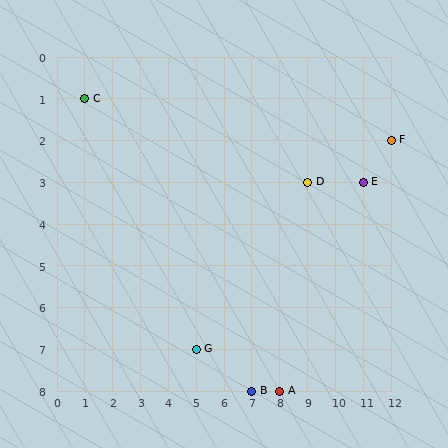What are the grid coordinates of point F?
Point F is at grid coordinates (12, 2).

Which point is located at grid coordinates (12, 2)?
Point F is at (12, 2).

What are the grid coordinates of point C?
Point C is at grid coordinates (1, 1).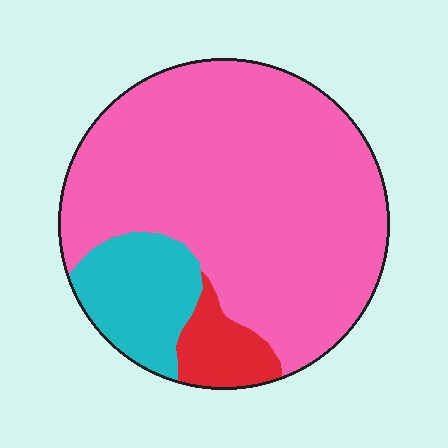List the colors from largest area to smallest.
From largest to smallest: pink, cyan, red.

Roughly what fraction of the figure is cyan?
Cyan covers roughly 15% of the figure.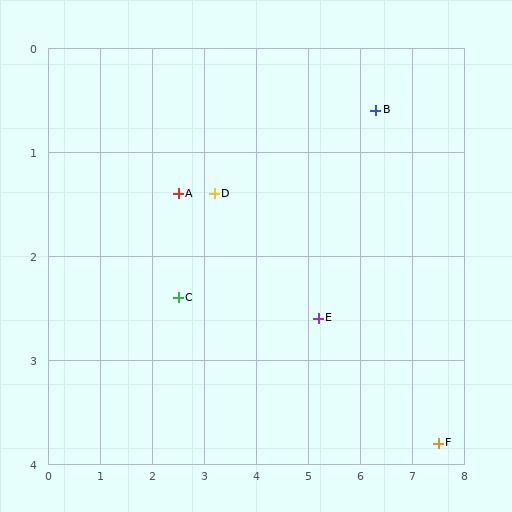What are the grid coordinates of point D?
Point D is at approximately (3.2, 1.4).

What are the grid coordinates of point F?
Point F is at approximately (7.5, 3.8).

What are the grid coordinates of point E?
Point E is at approximately (5.2, 2.6).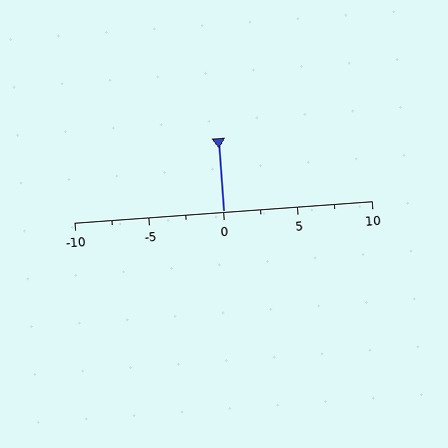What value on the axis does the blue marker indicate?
The marker indicates approximately 0.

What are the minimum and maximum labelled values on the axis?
The axis runs from -10 to 10.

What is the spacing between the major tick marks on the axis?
The major ticks are spaced 5 apart.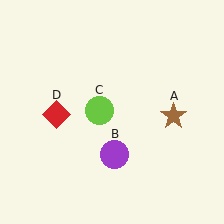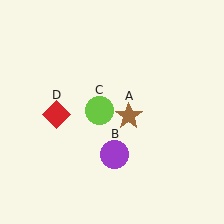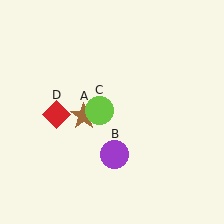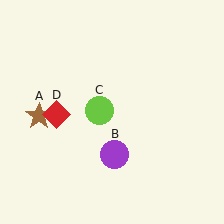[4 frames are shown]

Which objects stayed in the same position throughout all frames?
Purple circle (object B) and lime circle (object C) and red diamond (object D) remained stationary.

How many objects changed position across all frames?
1 object changed position: brown star (object A).